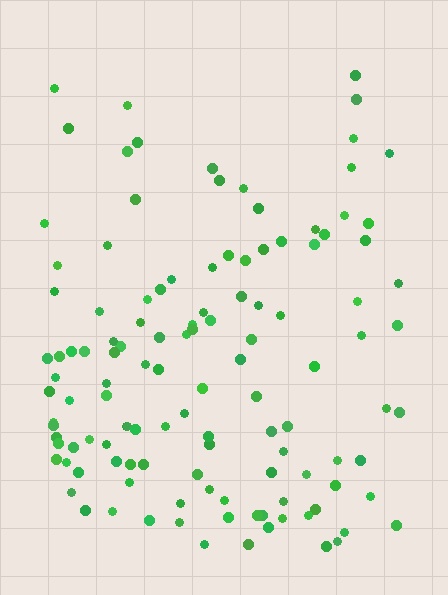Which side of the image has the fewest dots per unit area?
The top.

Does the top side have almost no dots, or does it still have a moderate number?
Still a moderate number, just noticeably fewer than the bottom.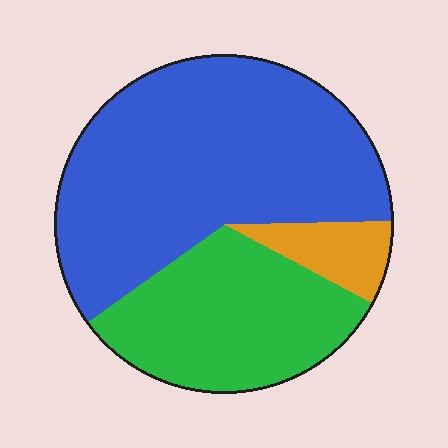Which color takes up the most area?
Blue, at roughly 60%.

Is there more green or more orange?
Green.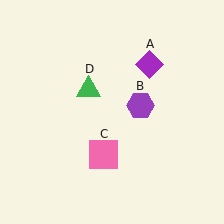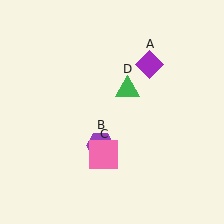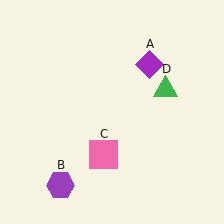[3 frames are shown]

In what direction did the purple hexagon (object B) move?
The purple hexagon (object B) moved down and to the left.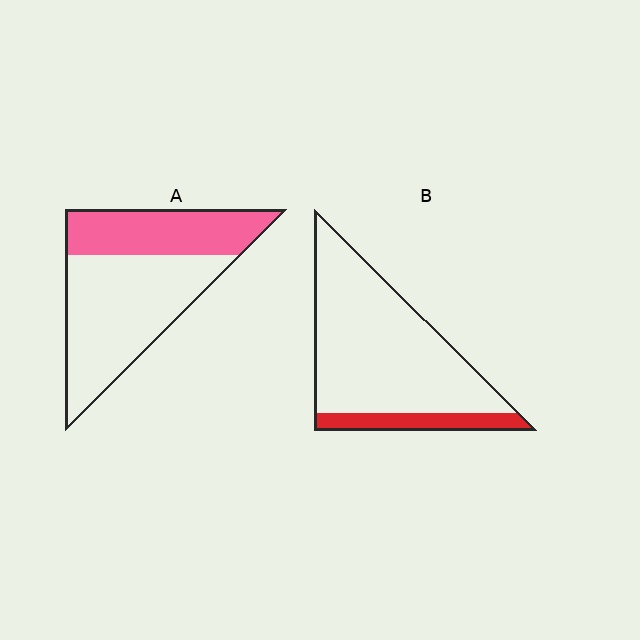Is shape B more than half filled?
No.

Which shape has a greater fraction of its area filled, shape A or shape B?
Shape A.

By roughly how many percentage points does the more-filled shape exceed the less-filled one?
By roughly 20 percentage points (A over B).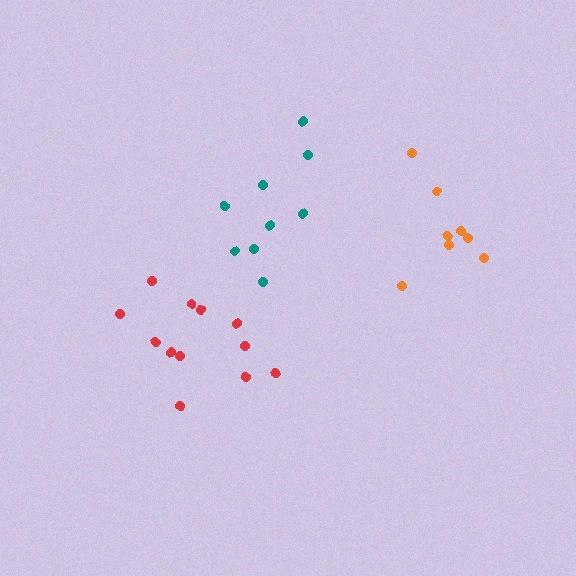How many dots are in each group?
Group 1: 9 dots, Group 2: 12 dots, Group 3: 8 dots (29 total).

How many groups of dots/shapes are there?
There are 3 groups.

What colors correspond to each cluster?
The clusters are colored: teal, red, orange.